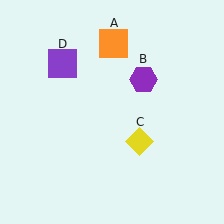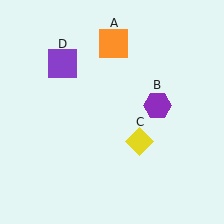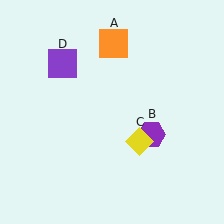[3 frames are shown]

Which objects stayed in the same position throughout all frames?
Orange square (object A) and yellow diamond (object C) and purple square (object D) remained stationary.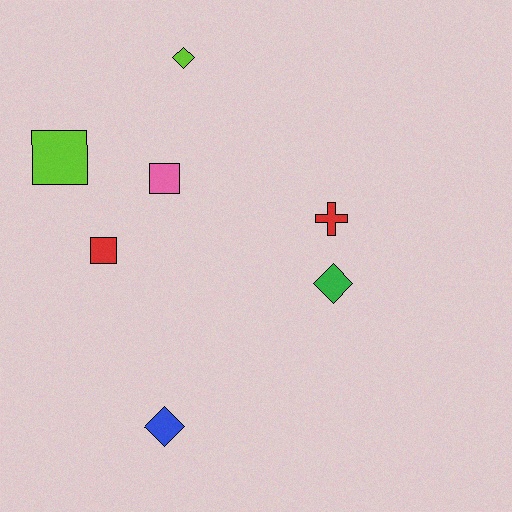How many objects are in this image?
There are 7 objects.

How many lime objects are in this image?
There are 2 lime objects.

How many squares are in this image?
There are 3 squares.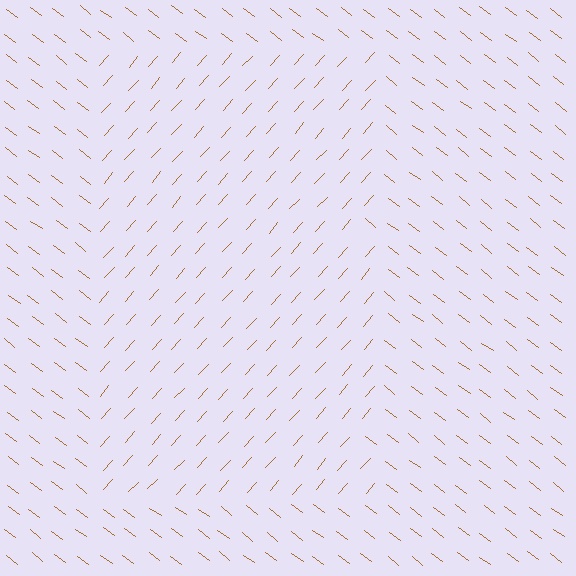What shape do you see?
I see a rectangle.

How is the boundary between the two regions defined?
The boundary is defined purely by a change in line orientation (approximately 85 degrees difference). All lines are the same color and thickness.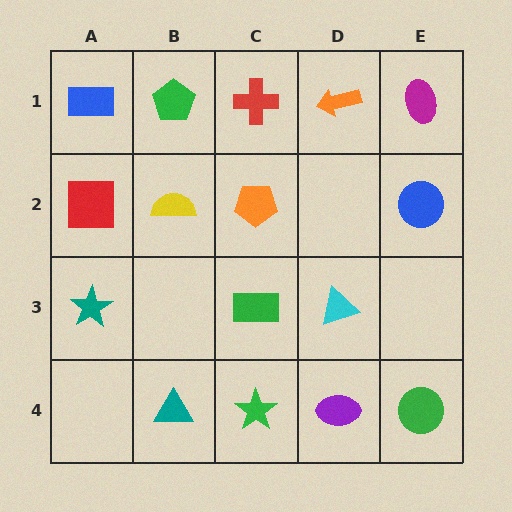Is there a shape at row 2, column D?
No, that cell is empty.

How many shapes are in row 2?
4 shapes.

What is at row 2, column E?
A blue circle.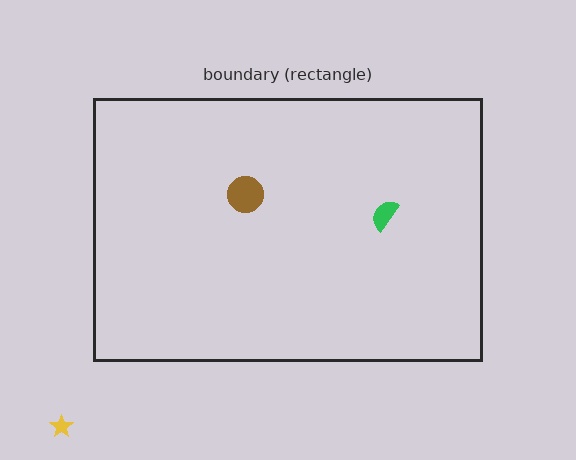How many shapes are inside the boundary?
2 inside, 1 outside.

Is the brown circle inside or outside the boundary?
Inside.